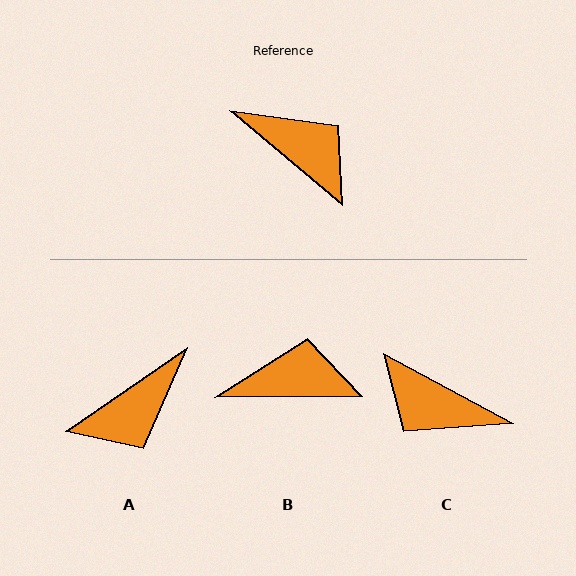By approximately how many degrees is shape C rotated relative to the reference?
Approximately 168 degrees clockwise.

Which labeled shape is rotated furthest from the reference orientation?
C, about 168 degrees away.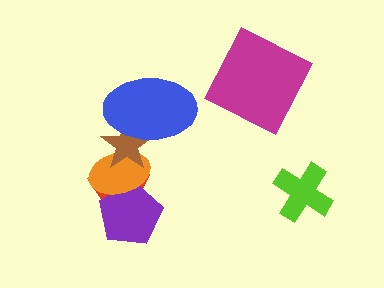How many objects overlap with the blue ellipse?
1 object overlaps with the blue ellipse.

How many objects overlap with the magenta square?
0 objects overlap with the magenta square.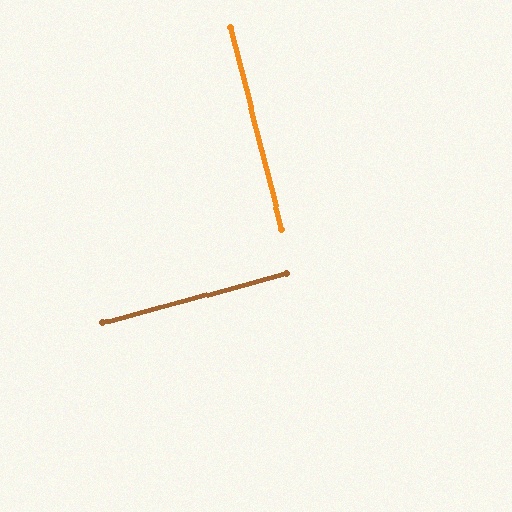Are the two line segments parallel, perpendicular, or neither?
Perpendicular — they meet at approximately 89°.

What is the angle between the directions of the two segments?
Approximately 89 degrees.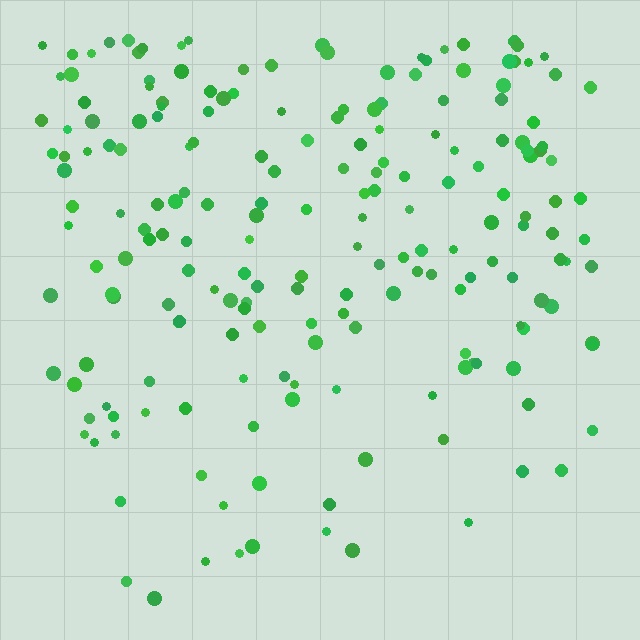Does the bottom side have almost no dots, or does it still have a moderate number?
Still a moderate number, just noticeably fewer than the top.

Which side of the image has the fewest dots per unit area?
The bottom.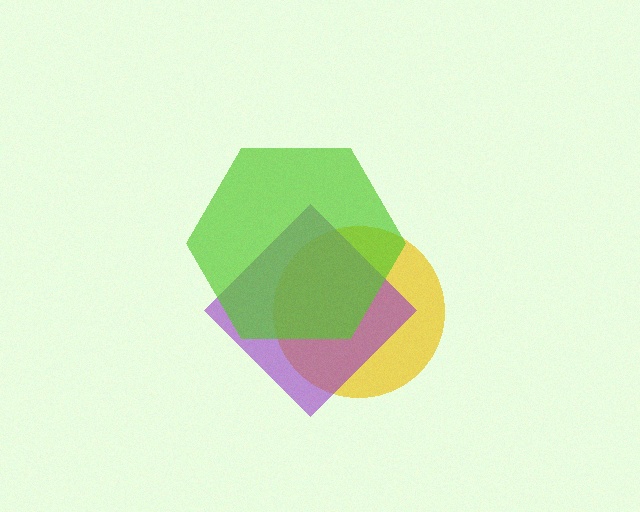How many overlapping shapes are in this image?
There are 3 overlapping shapes in the image.